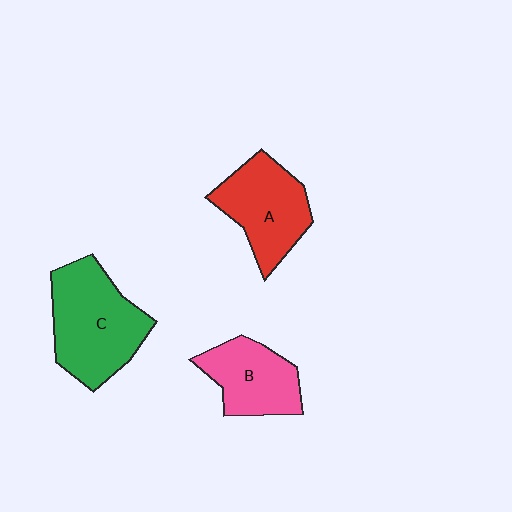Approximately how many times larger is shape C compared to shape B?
Approximately 1.5 times.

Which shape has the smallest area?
Shape B (pink).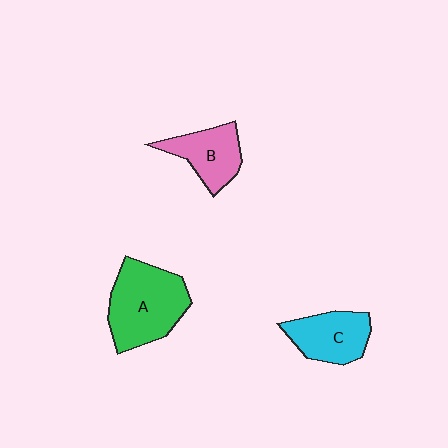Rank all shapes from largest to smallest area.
From largest to smallest: A (green), C (cyan), B (pink).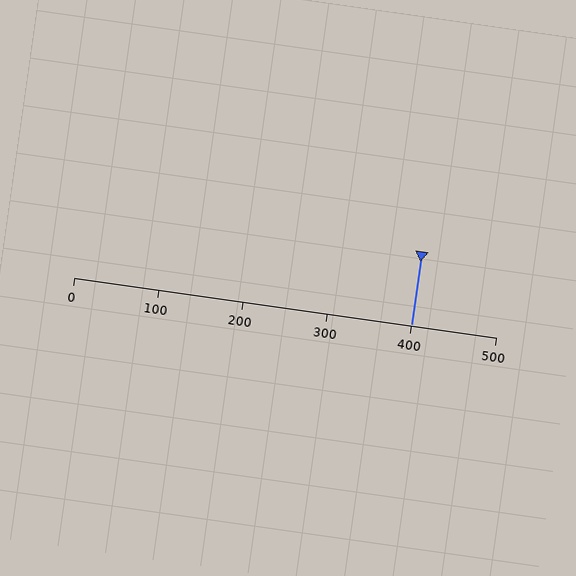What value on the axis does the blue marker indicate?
The marker indicates approximately 400.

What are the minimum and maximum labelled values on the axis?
The axis runs from 0 to 500.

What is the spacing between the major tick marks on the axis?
The major ticks are spaced 100 apart.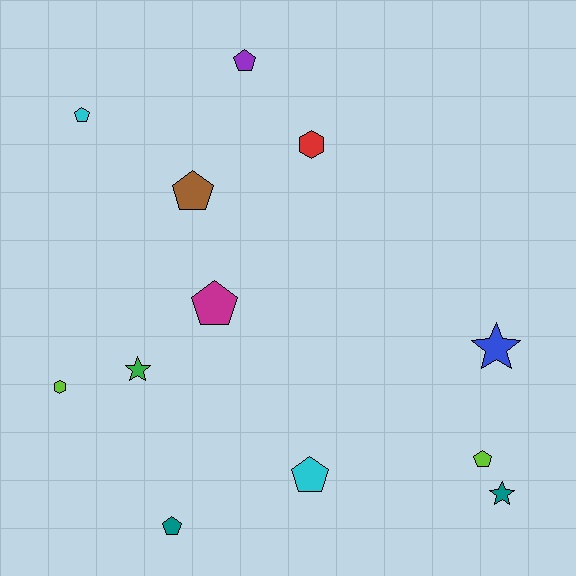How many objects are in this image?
There are 12 objects.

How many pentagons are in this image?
There are 7 pentagons.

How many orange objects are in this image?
There are no orange objects.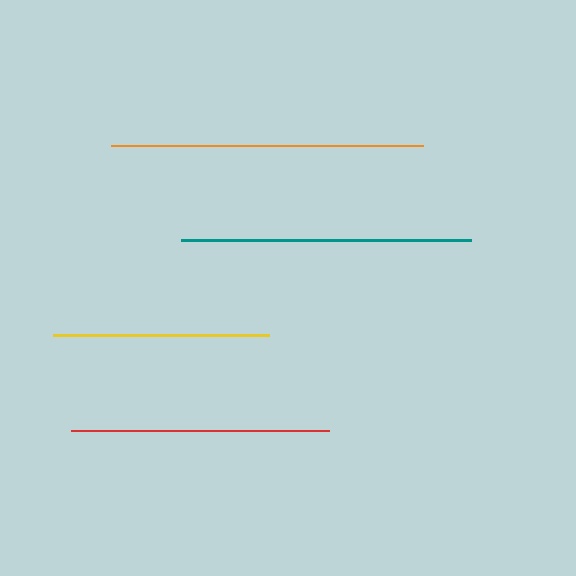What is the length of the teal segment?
The teal segment is approximately 290 pixels long.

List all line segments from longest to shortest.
From longest to shortest: orange, teal, red, yellow.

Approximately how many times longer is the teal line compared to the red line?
The teal line is approximately 1.1 times the length of the red line.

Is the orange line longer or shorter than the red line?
The orange line is longer than the red line.